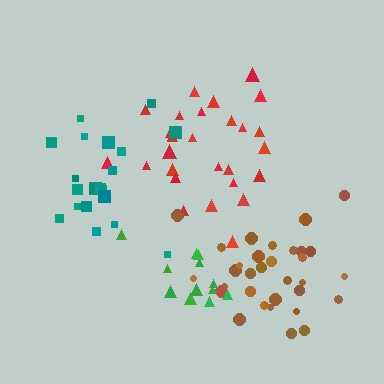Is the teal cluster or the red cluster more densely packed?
Teal.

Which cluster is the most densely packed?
Teal.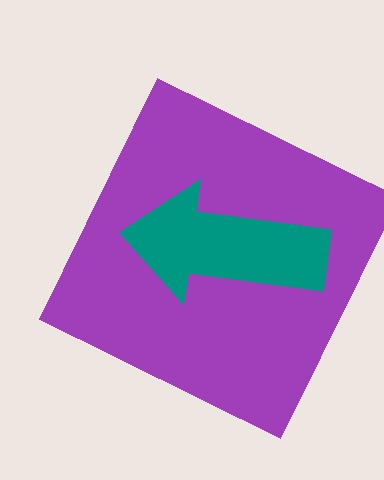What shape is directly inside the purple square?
The teal arrow.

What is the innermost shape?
The teal arrow.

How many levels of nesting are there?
2.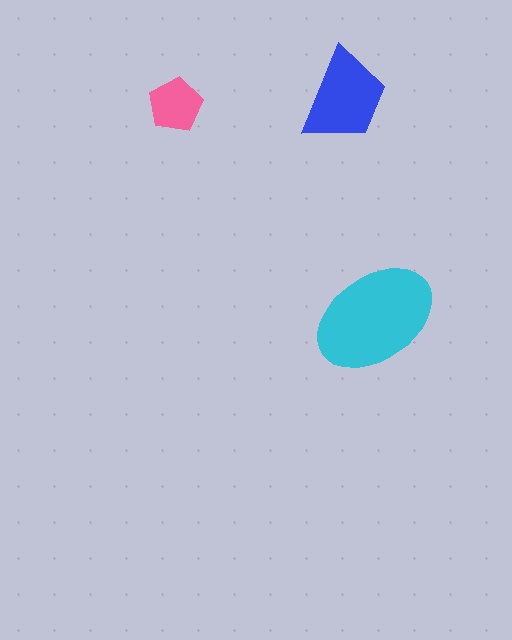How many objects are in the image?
There are 3 objects in the image.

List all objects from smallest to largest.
The pink pentagon, the blue trapezoid, the cyan ellipse.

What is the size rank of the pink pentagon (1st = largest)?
3rd.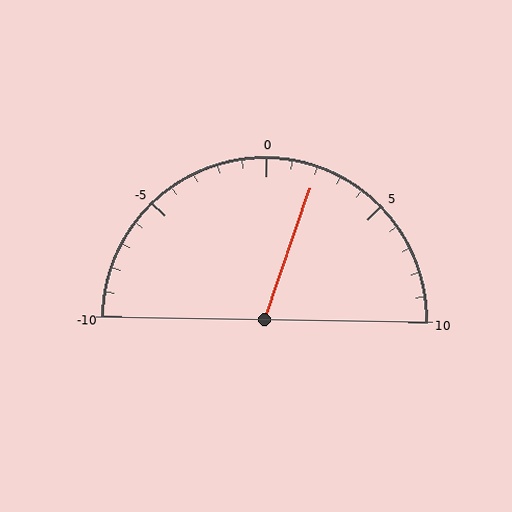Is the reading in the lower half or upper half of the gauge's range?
The reading is in the upper half of the range (-10 to 10).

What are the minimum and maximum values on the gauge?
The gauge ranges from -10 to 10.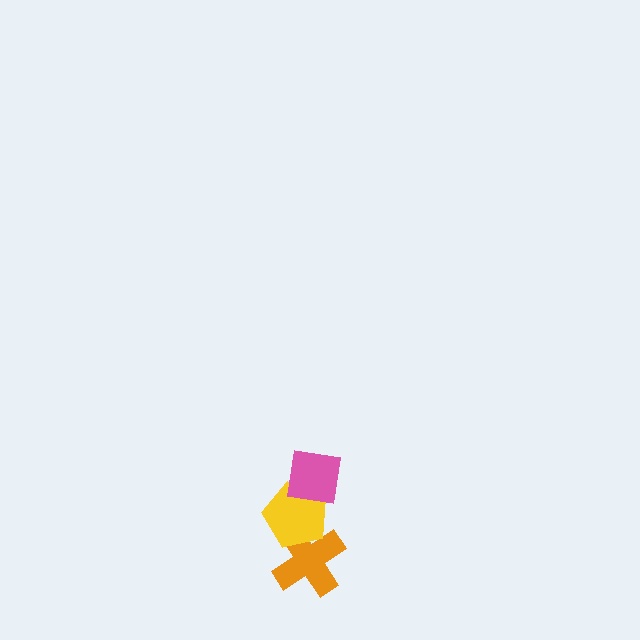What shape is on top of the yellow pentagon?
The pink square is on top of the yellow pentagon.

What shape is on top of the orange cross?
The yellow pentagon is on top of the orange cross.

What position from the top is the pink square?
The pink square is 1st from the top.